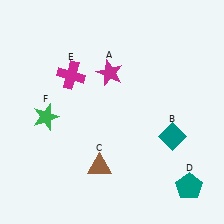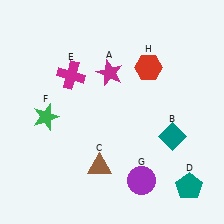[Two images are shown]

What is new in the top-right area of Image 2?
A red hexagon (H) was added in the top-right area of Image 2.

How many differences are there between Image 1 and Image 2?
There are 2 differences between the two images.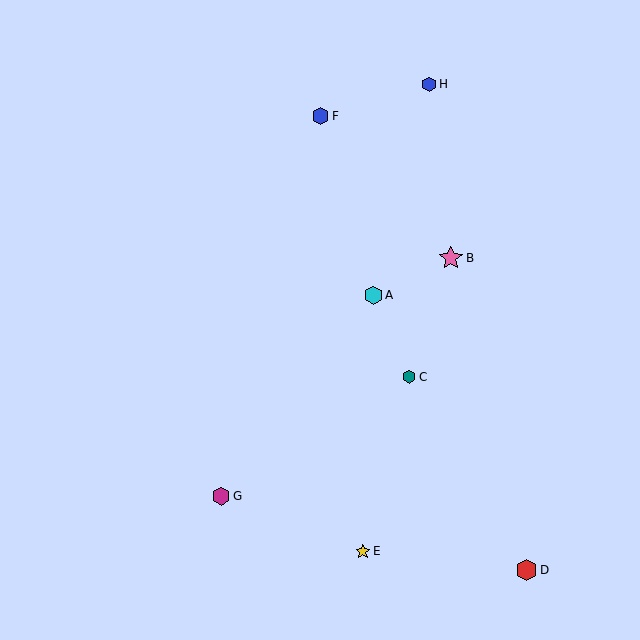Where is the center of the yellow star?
The center of the yellow star is at (363, 551).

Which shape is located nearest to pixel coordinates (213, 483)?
The magenta hexagon (labeled G) at (221, 496) is nearest to that location.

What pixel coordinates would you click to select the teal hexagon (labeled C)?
Click at (409, 377) to select the teal hexagon C.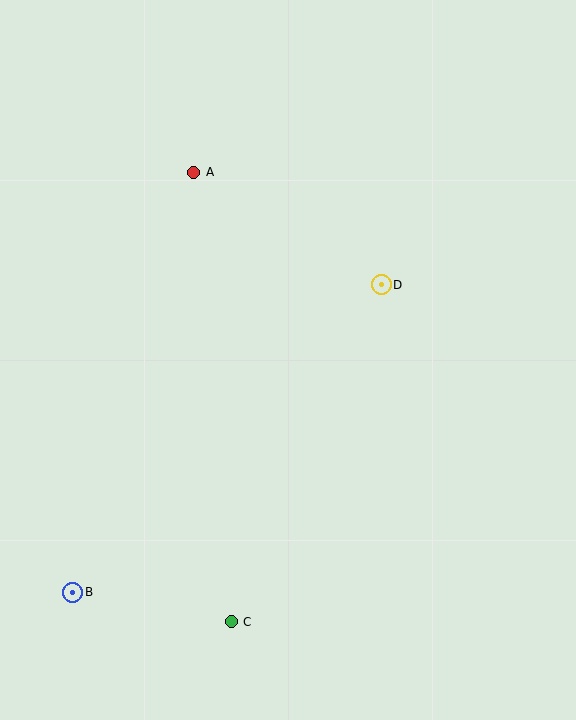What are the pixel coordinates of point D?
Point D is at (381, 285).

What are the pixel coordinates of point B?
Point B is at (73, 592).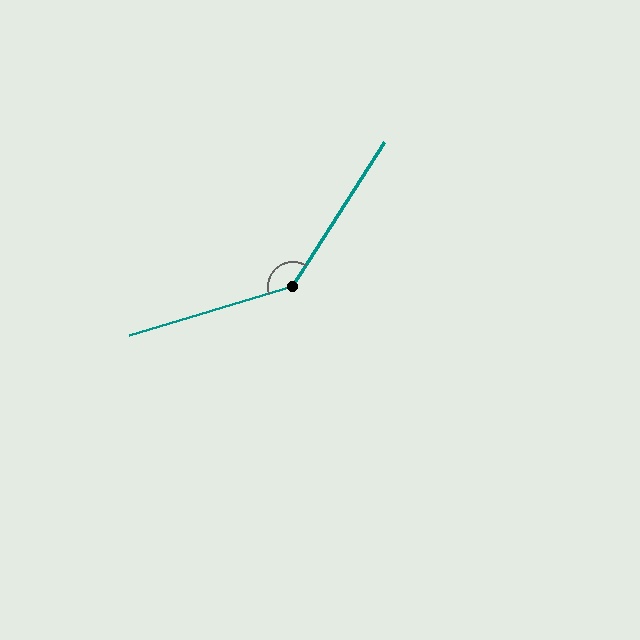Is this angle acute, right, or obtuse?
It is obtuse.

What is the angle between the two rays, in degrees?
Approximately 139 degrees.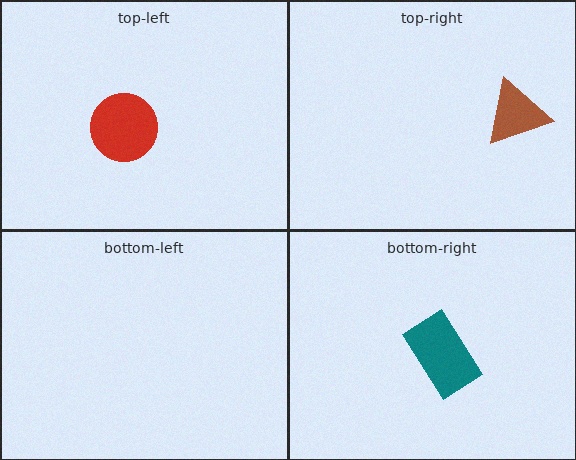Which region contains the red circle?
The top-left region.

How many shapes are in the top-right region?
1.